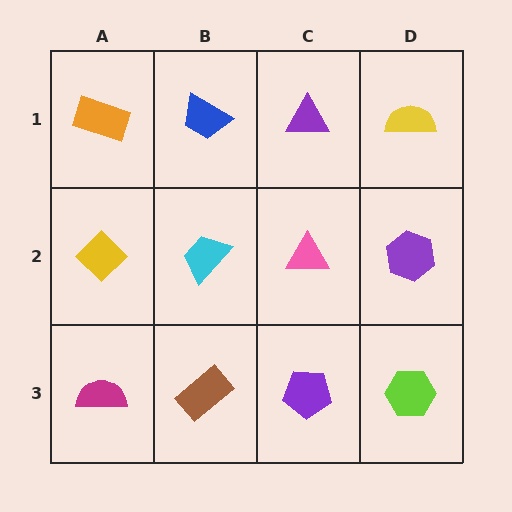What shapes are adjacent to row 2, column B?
A blue trapezoid (row 1, column B), a brown rectangle (row 3, column B), a yellow diamond (row 2, column A), a pink triangle (row 2, column C).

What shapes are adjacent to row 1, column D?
A purple hexagon (row 2, column D), a purple triangle (row 1, column C).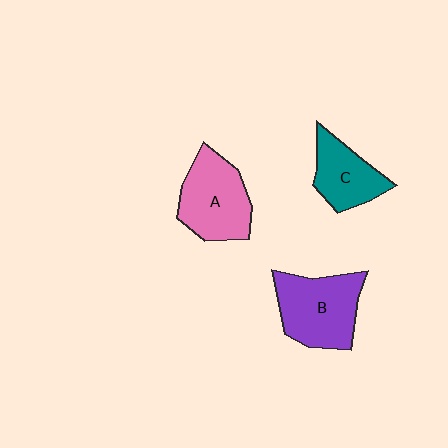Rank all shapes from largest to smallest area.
From largest to smallest: B (purple), A (pink), C (teal).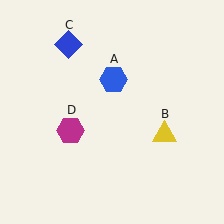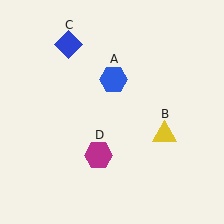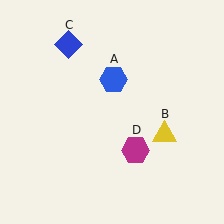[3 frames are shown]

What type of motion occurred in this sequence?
The magenta hexagon (object D) rotated counterclockwise around the center of the scene.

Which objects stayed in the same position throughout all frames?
Blue hexagon (object A) and yellow triangle (object B) and blue diamond (object C) remained stationary.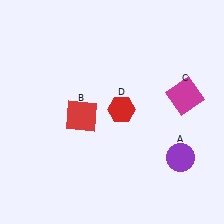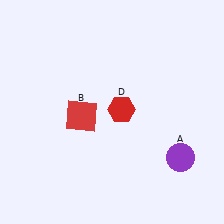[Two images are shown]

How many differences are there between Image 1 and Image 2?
There is 1 difference between the two images.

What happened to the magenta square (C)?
The magenta square (C) was removed in Image 2. It was in the top-right area of Image 1.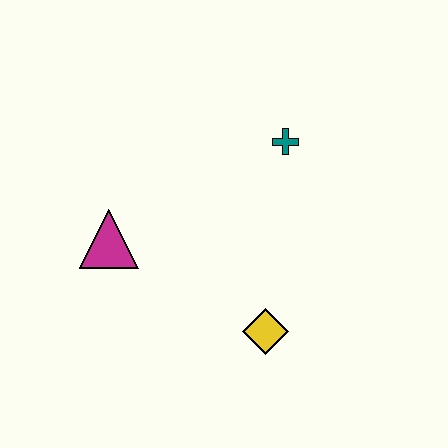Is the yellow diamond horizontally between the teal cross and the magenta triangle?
Yes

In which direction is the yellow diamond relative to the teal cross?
The yellow diamond is below the teal cross.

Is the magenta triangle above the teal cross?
No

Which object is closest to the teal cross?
The yellow diamond is closest to the teal cross.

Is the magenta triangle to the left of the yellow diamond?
Yes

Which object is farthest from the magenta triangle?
The teal cross is farthest from the magenta triangle.